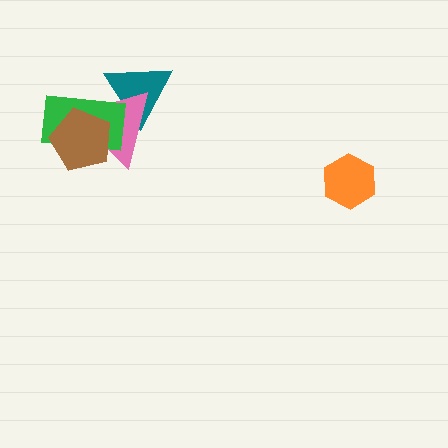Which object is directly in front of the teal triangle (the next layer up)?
The pink triangle is directly in front of the teal triangle.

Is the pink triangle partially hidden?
Yes, it is partially covered by another shape.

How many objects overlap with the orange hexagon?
0 objects overlap with the orange hexagon.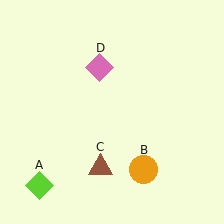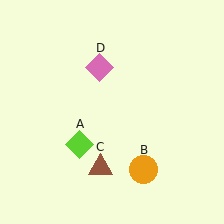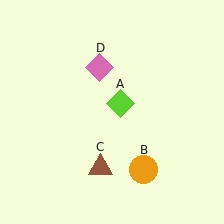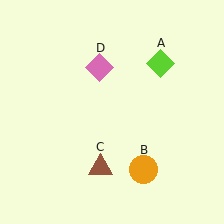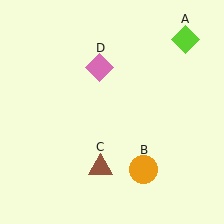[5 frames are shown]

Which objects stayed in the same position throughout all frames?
Orange circle (object B) and brown triangle (object C) and pink diamond (object D) remained stationary.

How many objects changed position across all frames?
1 object changed position: lime diamond (object A).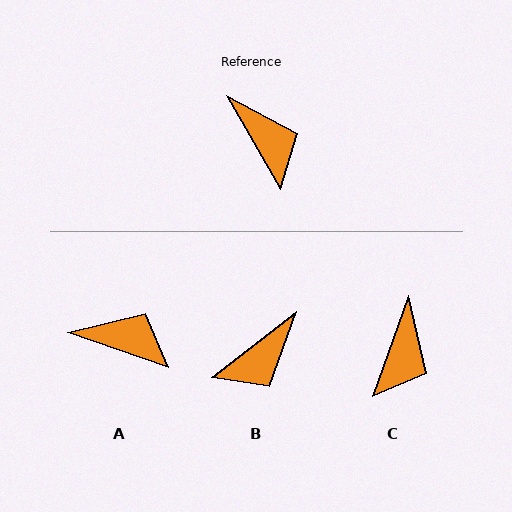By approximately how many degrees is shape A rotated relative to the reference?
Approximately 41 degrees counter-clockwise.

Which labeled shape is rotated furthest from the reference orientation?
B, about 82 degrees away.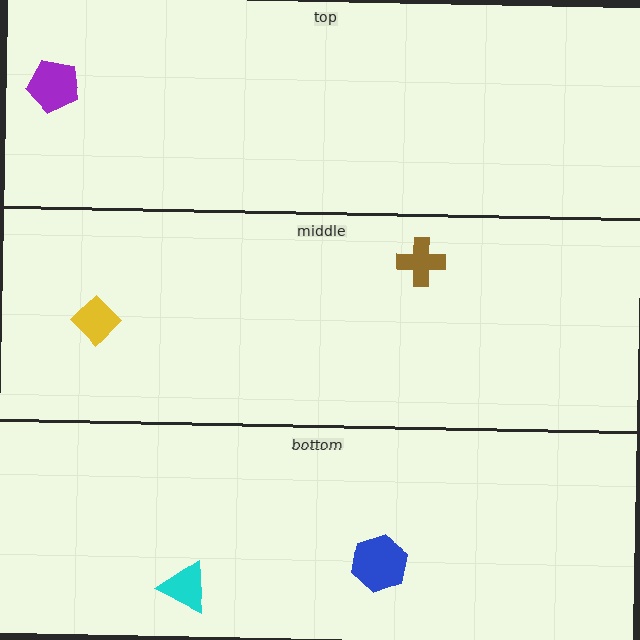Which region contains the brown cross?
The middle region.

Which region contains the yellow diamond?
The middle region.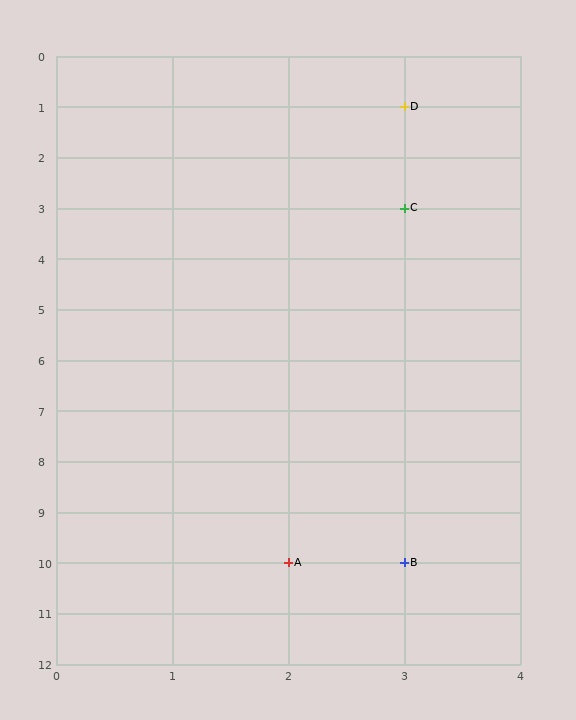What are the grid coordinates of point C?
Point C is at grid coordinates (3, 3).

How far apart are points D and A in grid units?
Points D and A are 1 column and 9 rows apart (about 9.1 grid units diagonally).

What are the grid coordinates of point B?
Point B is at grid coordinates (3, 10).